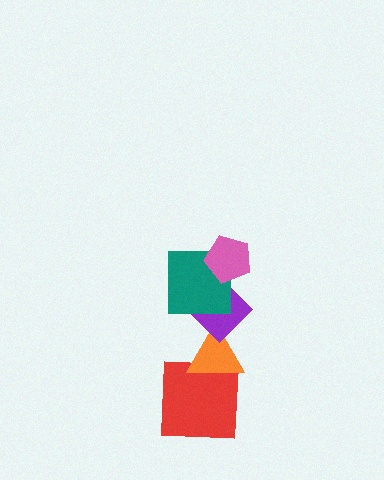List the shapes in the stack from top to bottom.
From top to bottom: the pink pentagon, the teal square, the purple diamond, the orange triangle, the red square.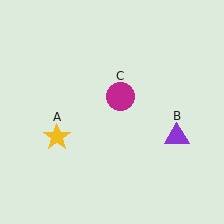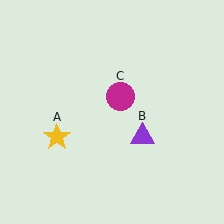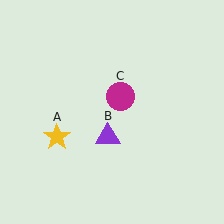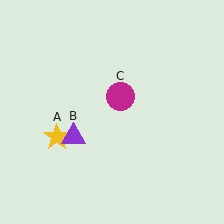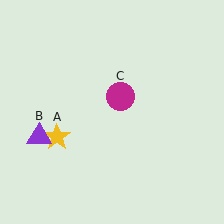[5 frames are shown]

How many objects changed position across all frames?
1 object changed position: purple triangle (object B).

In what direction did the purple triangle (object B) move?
The purple triangle (object B) moved left.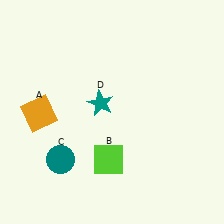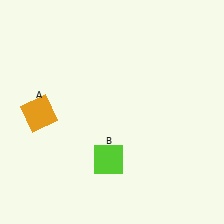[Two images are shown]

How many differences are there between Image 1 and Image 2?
There are 2 differences between the two images.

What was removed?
The teal circle (C), the teal star (D) were removed in Image 2.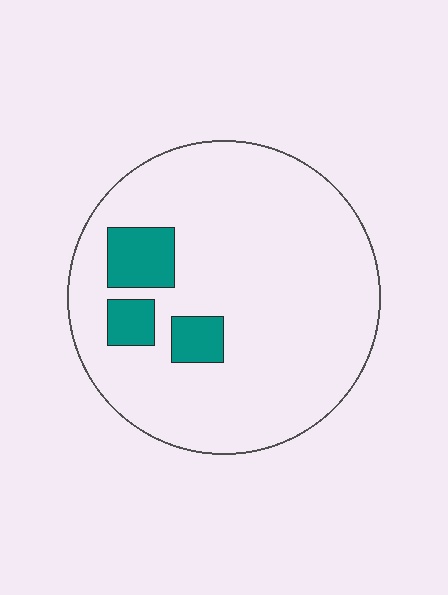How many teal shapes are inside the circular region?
3.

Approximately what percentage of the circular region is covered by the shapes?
Approximately 10%.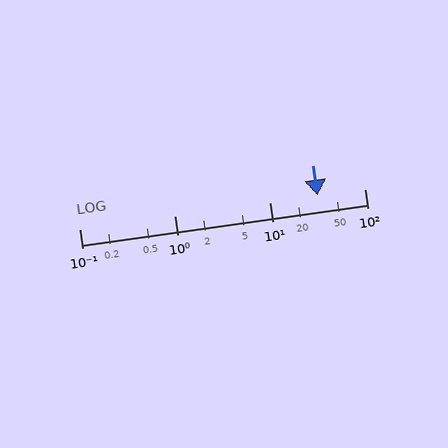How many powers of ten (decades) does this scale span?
The scale spans 3 decades, from 0.1 to 100.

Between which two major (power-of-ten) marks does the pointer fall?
The pointer is between 10 and 100.